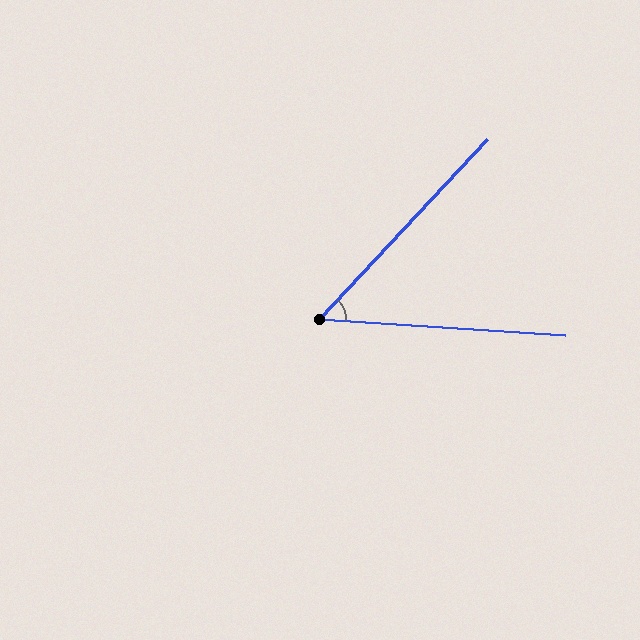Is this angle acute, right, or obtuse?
It is acute.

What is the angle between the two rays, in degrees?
Approximately 51 degrees.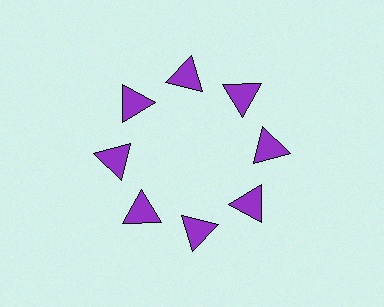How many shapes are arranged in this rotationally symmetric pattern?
There are 8 shapes, arranged in 8 groups of 1.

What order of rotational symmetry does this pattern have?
This pattern has 8-fold rotational symmetry.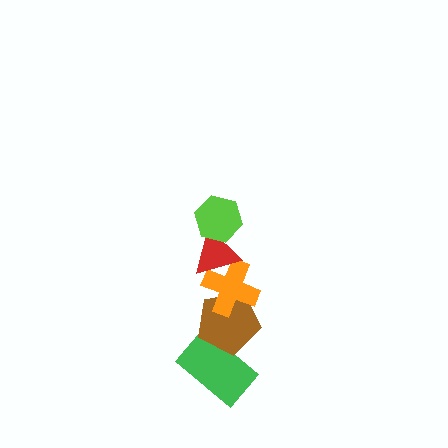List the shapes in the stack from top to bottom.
From top to bottom: the lime hexagon, the red triangle, the orange cross, the brown pentagon, the green rectangle.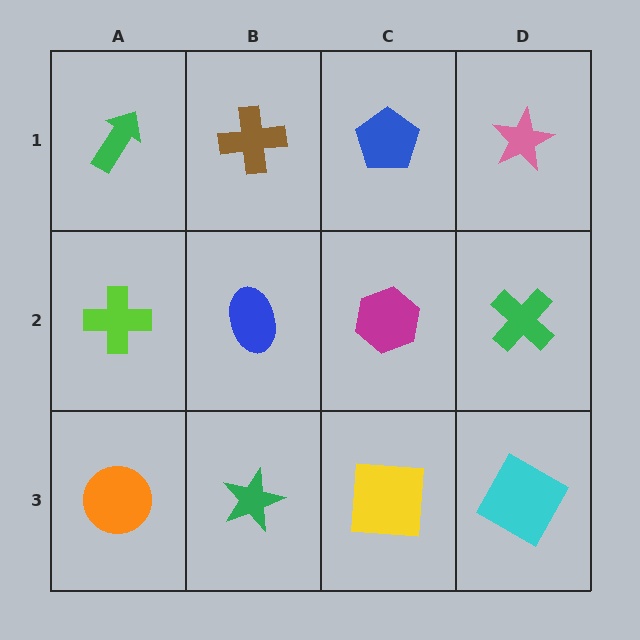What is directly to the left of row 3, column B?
An orange circle.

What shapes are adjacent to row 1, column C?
A magenta hexagon (row 2, column C), a brown cross (row 1, column B), a pink star (row 1, column D).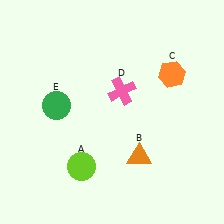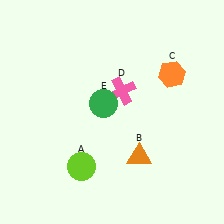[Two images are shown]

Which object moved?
The green circle (E) moved right.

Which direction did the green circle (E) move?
The green circle (E) moved right.